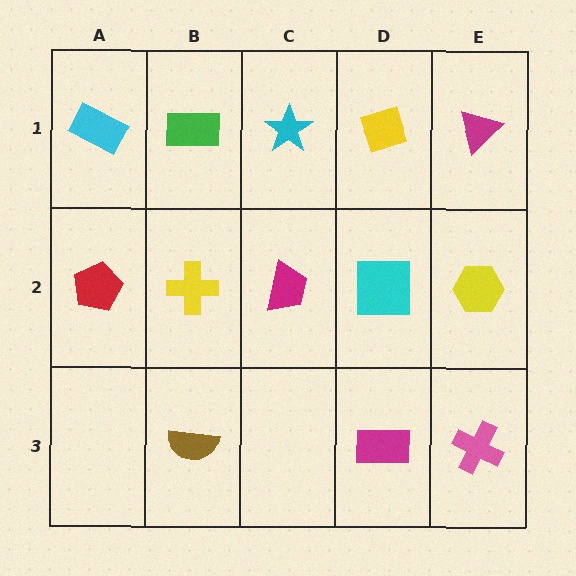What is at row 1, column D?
A yellow diamond.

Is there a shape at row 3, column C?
No, that cell is empty.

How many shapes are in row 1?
5 shapes.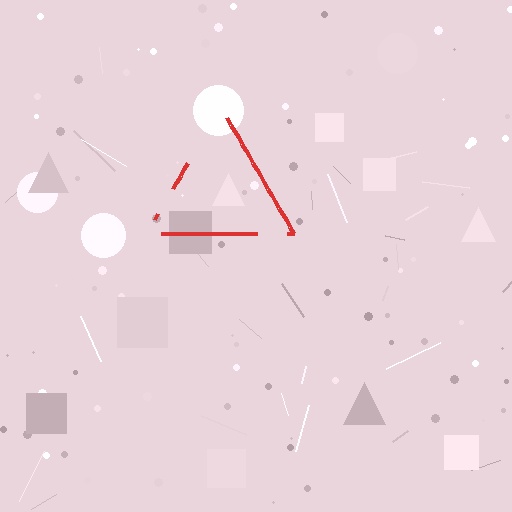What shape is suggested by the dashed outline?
The dashed outline suggests a triangle.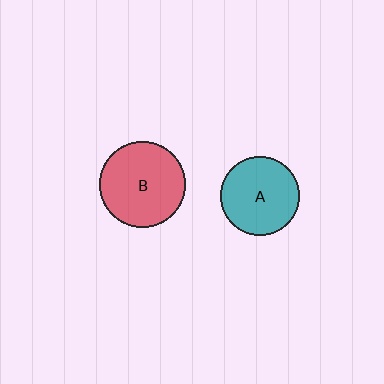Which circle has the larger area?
Circle B (red).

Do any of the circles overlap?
No, none of the circles overlap.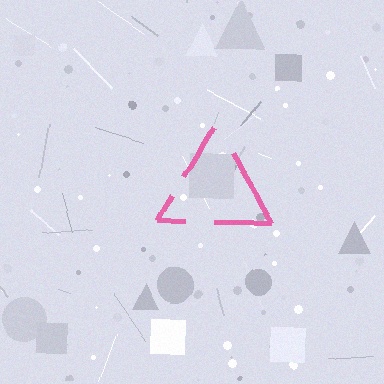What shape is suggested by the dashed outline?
The dashed outline suggests a triangle.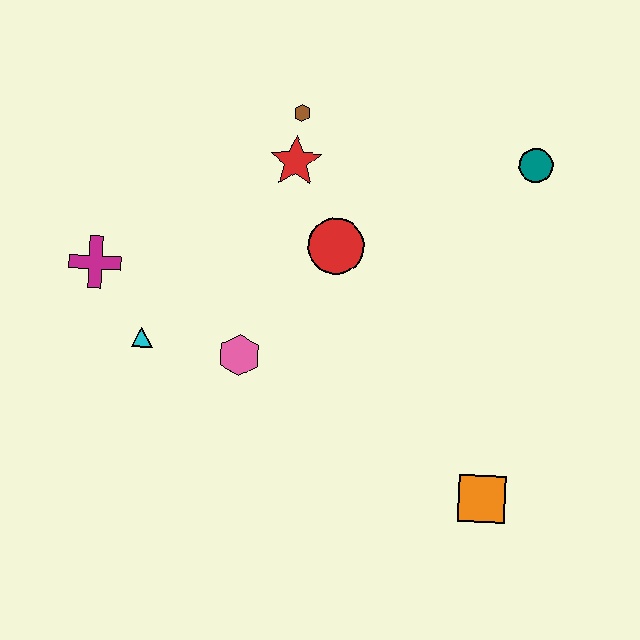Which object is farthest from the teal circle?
The magenta cross is farthest from the teal circle.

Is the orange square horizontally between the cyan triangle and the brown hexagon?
No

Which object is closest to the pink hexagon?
The cyan triangle is closest to the pink hexagon.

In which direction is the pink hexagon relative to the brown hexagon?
The pink hexagon is below the brown hexagon.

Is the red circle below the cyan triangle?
No